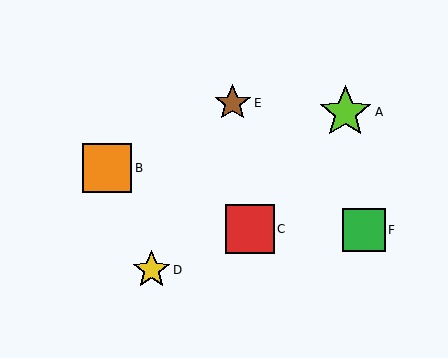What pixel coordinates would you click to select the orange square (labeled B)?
Click at (107, 168) to select the orange square B.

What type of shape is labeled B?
Shape B is an orange square.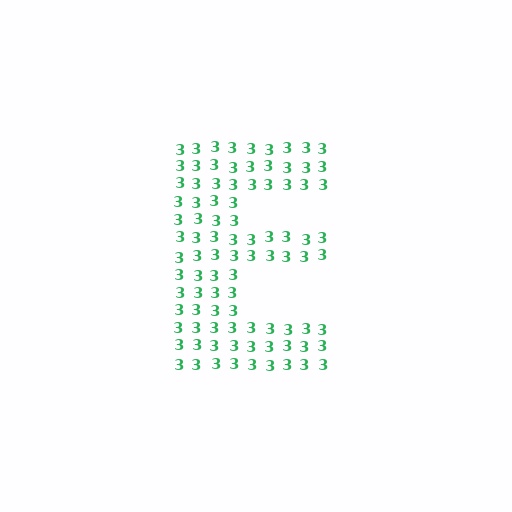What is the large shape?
The large shape is the letter E.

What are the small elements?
The small elements are digit 3's.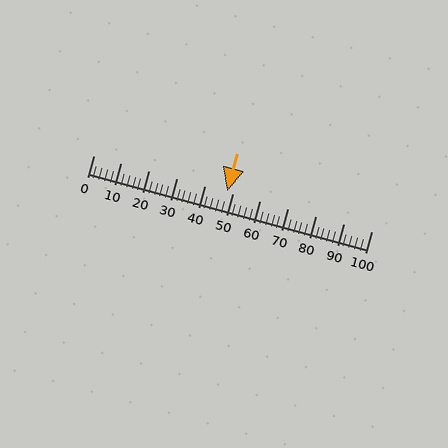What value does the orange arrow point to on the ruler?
The orange arrow points to approximately 48.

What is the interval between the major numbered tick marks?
The major tick marks are spaced 10 units apart.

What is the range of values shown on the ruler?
The ruler shows values from 0 to 100.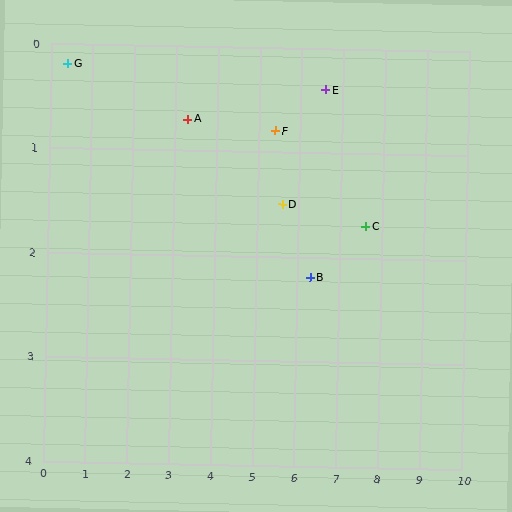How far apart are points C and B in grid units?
Points C and B are about 1.4 grid units apart.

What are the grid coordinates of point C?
Point C is at approximately (7.6, 1.7).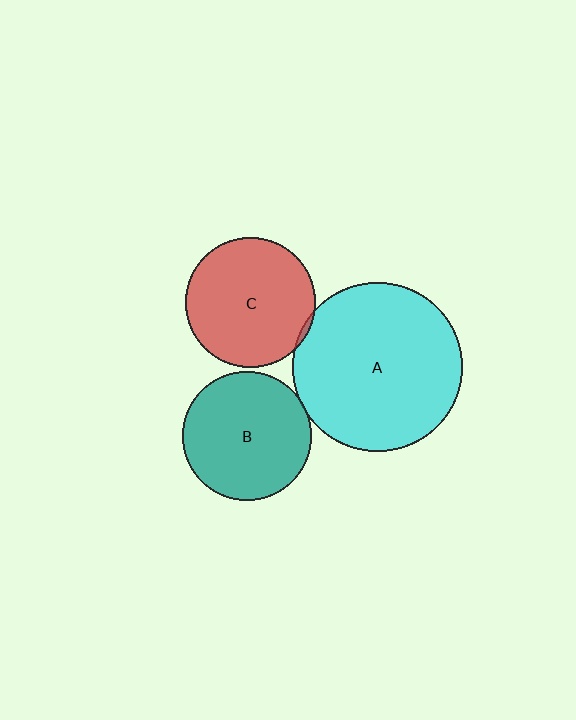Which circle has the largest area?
Circle A (cyan).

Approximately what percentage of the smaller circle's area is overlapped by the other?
Approximately 5%.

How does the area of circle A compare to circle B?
Approximately 1.7 times.